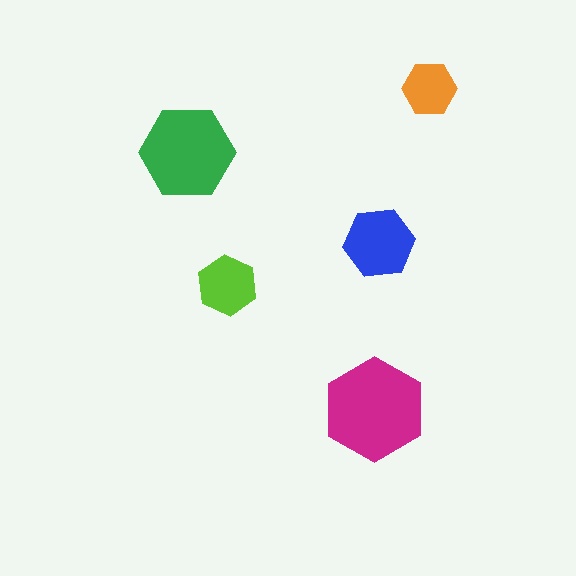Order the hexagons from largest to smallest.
the magenta one, the green one, the blue one, the lime one, the orange one.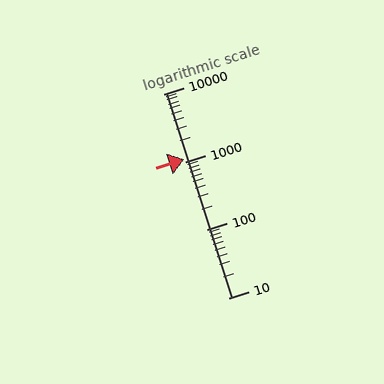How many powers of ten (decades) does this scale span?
The scale spans 3 decades, from 10 to 10000.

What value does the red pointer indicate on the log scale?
The pointer indicates approximately 1100.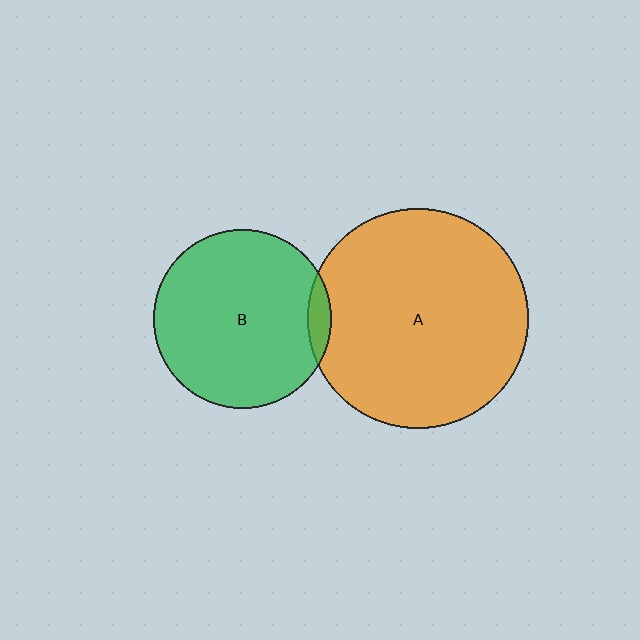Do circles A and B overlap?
Yes.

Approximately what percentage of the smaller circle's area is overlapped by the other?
Approximately 5%.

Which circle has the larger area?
Circle A (orange).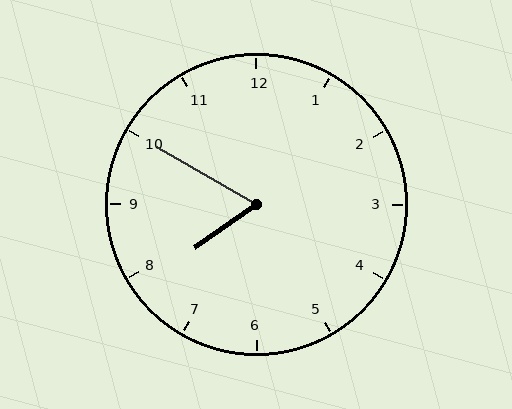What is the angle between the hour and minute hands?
Approximately 65 degrees.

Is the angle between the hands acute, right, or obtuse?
It is acute.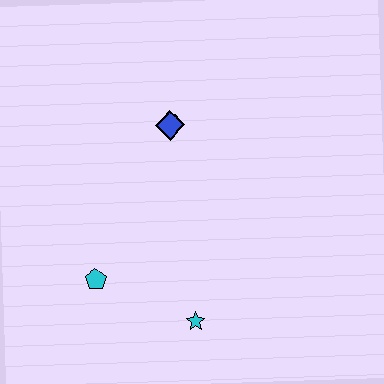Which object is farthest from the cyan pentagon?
The blue diamond is farthest from the cyan pentagon.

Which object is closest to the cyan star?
The cyan pentagon is closest to the cyan star.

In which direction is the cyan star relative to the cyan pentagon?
The cyan star is to the right of the cyan pentagon.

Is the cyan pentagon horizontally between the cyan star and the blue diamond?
No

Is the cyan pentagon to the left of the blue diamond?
Yes